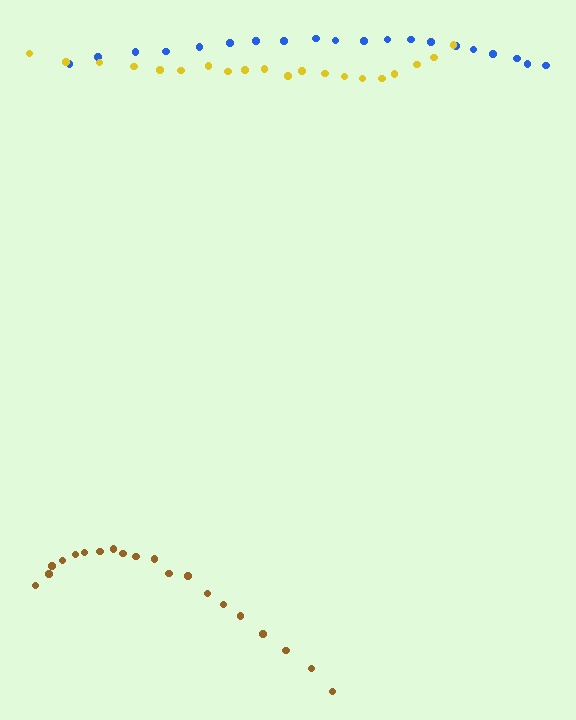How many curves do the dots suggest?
There are 3 distinct paths.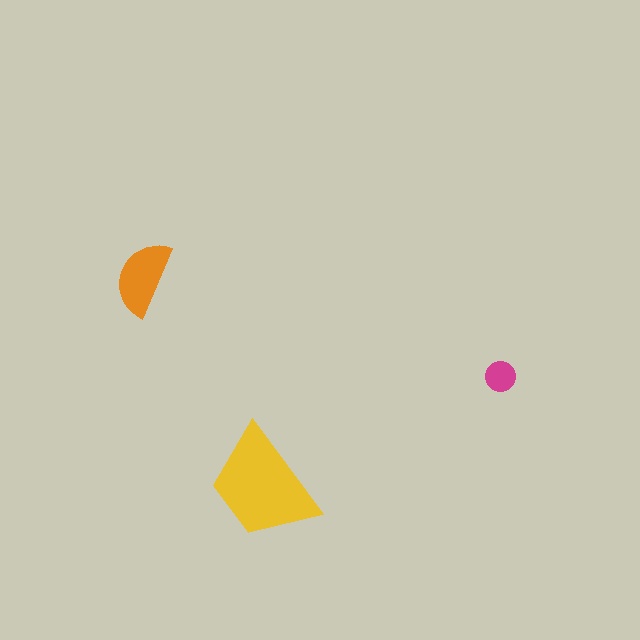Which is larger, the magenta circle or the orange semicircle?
The orange semicircle.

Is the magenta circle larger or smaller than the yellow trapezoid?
Smaller.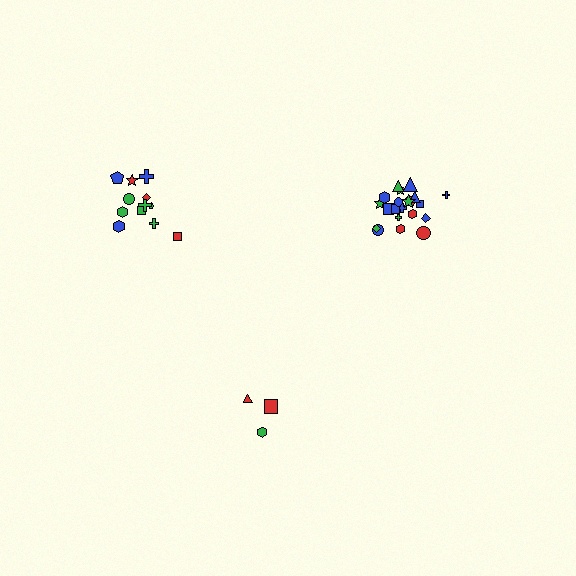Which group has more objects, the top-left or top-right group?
The top-right group.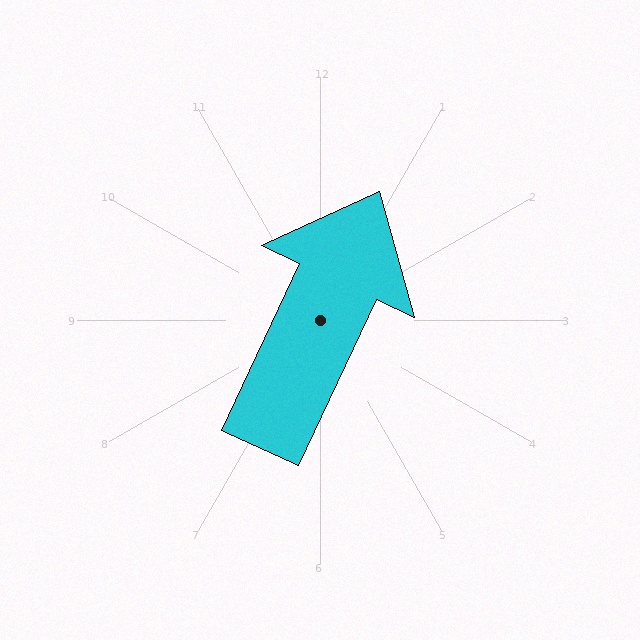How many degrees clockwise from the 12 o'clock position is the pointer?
Approximately 25 degrees.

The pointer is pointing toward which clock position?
Roughly 1 o'clock.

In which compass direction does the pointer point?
Northeast.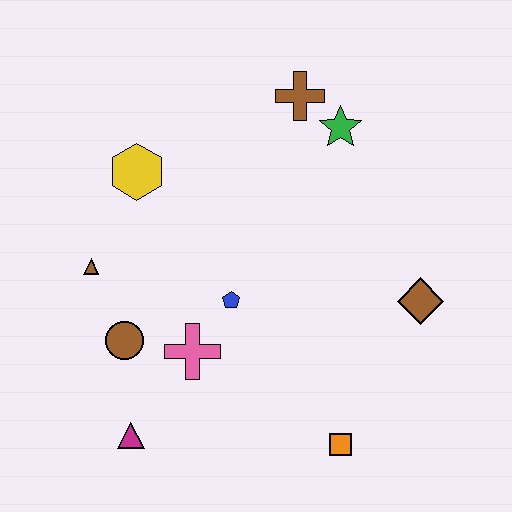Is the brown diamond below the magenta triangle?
No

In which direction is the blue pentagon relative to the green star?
The blue pentagon is below the green star.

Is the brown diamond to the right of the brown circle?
Yes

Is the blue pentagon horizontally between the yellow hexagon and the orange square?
Yes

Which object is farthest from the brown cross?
The magenta triangle is farthest from the brown cross.